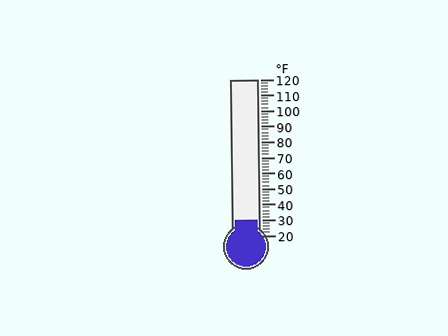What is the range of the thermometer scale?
The thermometer scale ranges from 20°F to 120°F.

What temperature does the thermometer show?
The thermometer shows approximately 30°F.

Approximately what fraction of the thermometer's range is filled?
The thermometer is filled to approximately 10% of its range.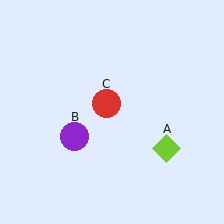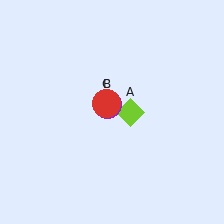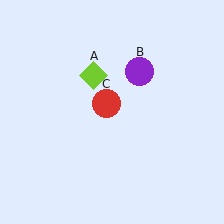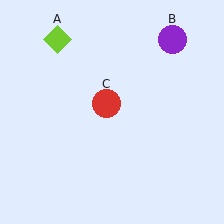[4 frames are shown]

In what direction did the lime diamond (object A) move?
The lime diamond (object A) moved up and to the left.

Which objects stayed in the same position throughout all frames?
Red circle (object C) remained stationary.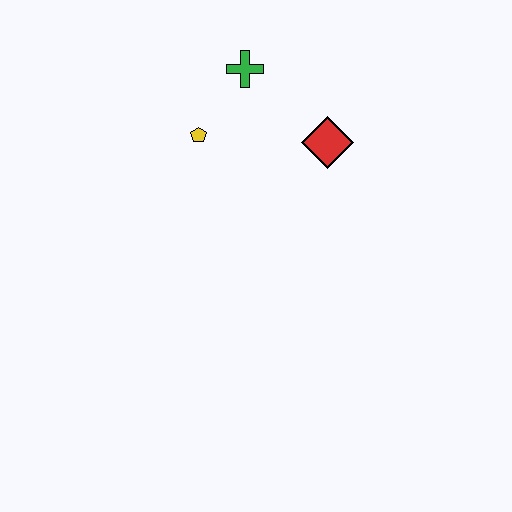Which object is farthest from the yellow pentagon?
The red diamond is farthest from the yellow pentagon.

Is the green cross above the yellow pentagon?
Yes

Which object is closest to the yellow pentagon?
The green cross is closest to the yellow pentagon.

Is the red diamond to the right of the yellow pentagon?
Yes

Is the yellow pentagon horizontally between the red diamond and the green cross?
No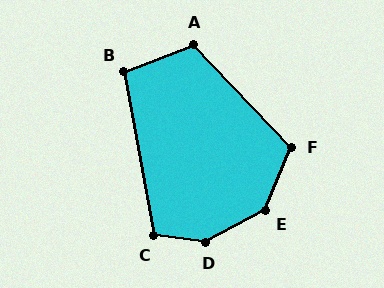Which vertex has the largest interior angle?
D, at approximately 144 degrees.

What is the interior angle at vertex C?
Approximately 108 degrees (obtuse).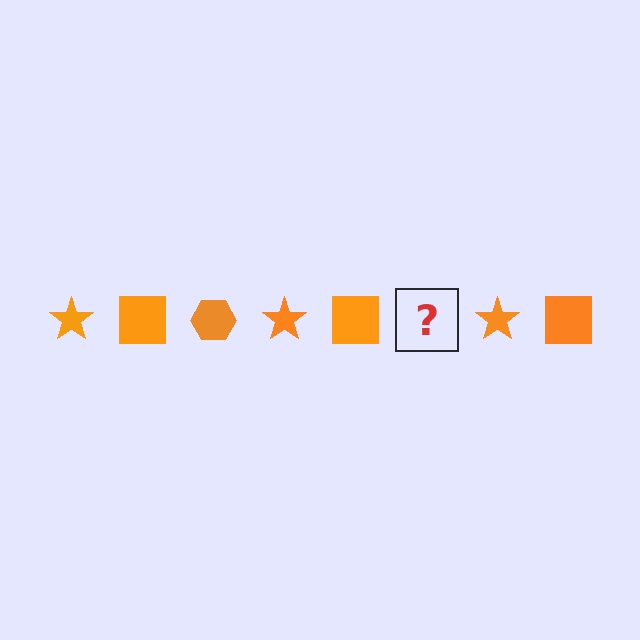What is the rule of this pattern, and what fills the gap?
The rule is that the pattern cycles through star, square, hexagon shapes in orange. The gap should be filled with an orange hexagon.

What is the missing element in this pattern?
The missing element is an orange hexagon.